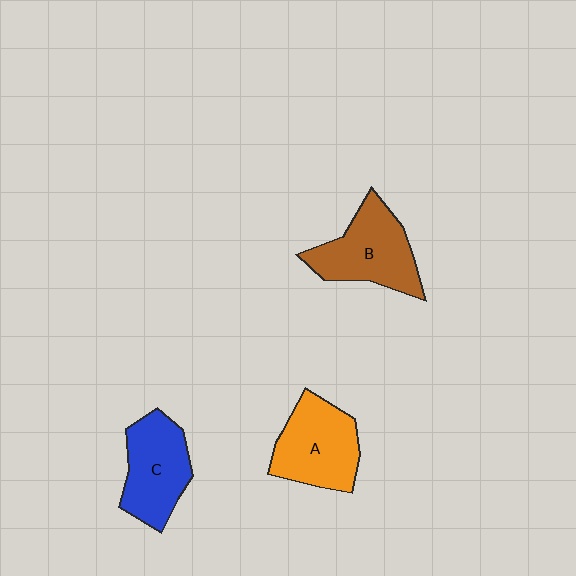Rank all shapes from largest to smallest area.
From largest to smallest: B (brown), A (orange), C (blue).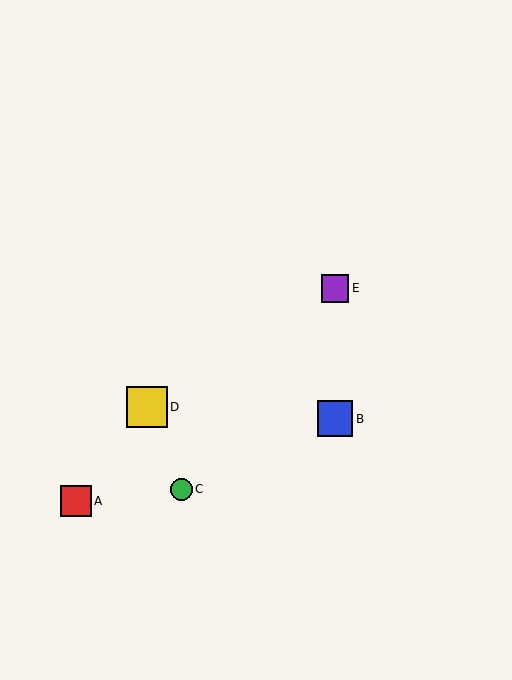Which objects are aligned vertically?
Objects B, E are aligned vertically.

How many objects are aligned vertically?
2 objects (B, E) are aligned vertically.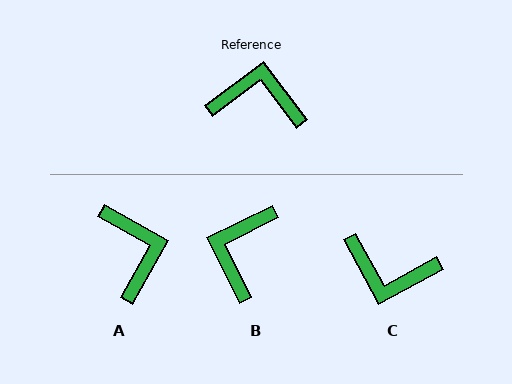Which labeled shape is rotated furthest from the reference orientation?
C, about 172 degrees away.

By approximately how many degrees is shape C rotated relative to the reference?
Approximately 172 degrees counter-clockwise.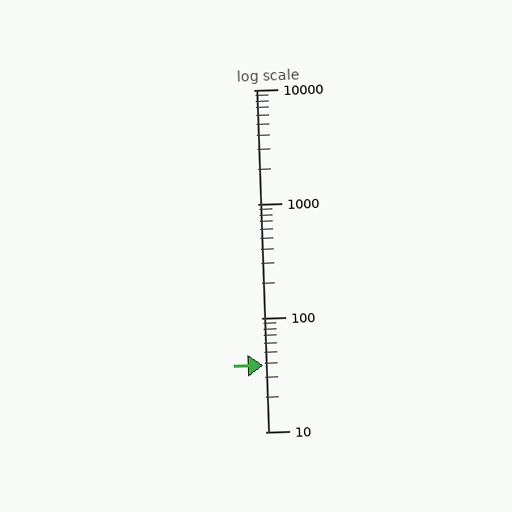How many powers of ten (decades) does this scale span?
The scale spans 3 decades, from 10 to 10000.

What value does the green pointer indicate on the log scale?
The pointer indicates approximately 38.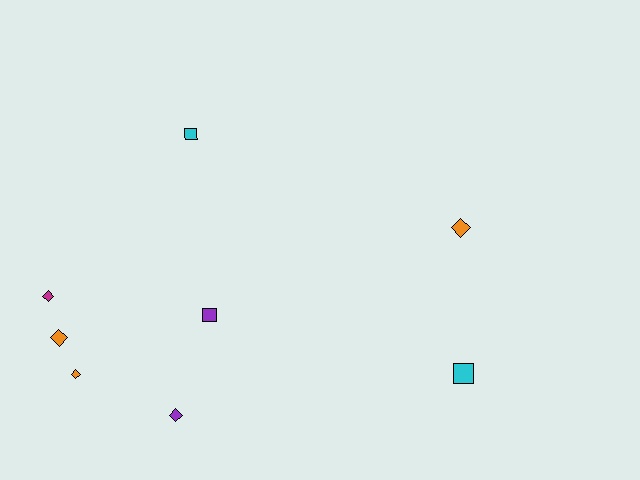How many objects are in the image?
There are 8 objects.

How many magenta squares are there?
There are no magenta squares.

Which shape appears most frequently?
Diamond, with 5 objects.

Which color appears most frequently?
Orange, with 3 objects.